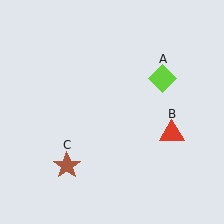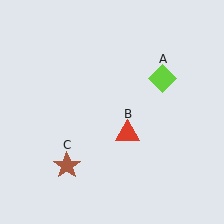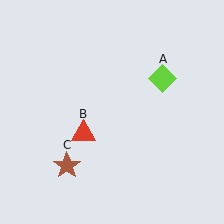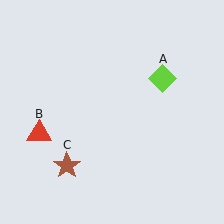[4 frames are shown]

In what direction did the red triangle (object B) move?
The red triangle (object B) moved left.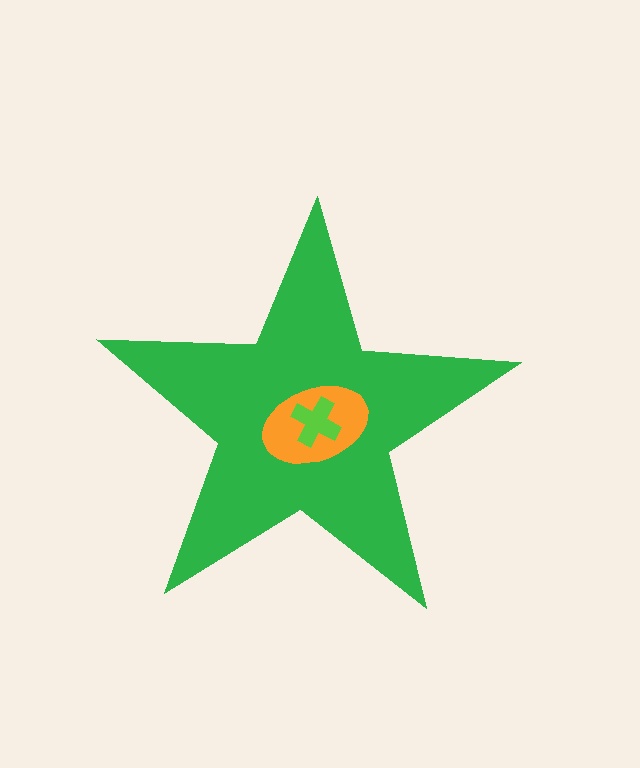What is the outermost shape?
The green star.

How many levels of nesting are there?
3.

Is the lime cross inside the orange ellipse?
Yes.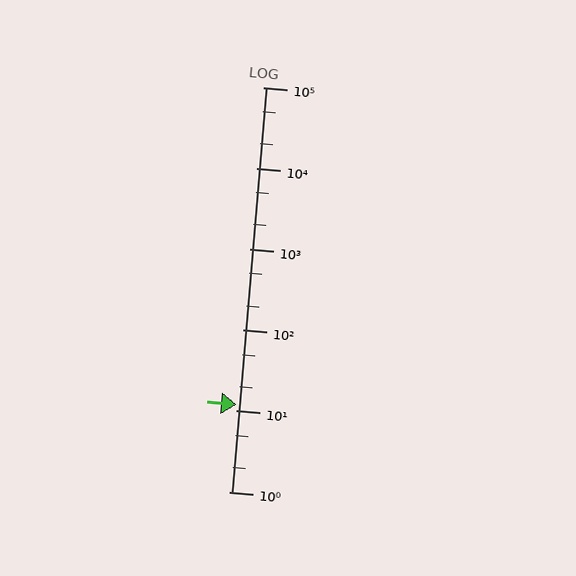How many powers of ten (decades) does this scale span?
The scale spans 5 decades, from 1 to 100000.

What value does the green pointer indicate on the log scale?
The pointer indicates approximately 12.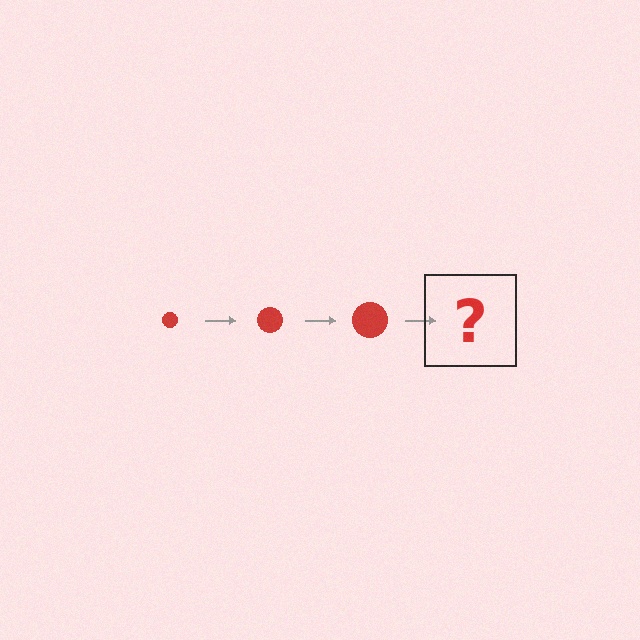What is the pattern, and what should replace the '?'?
The pattern is that the circle gets progressively larger each step. The '?' should be a red circle, larger than the previous one.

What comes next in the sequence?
The next element should be a red circle, larger than the previous one.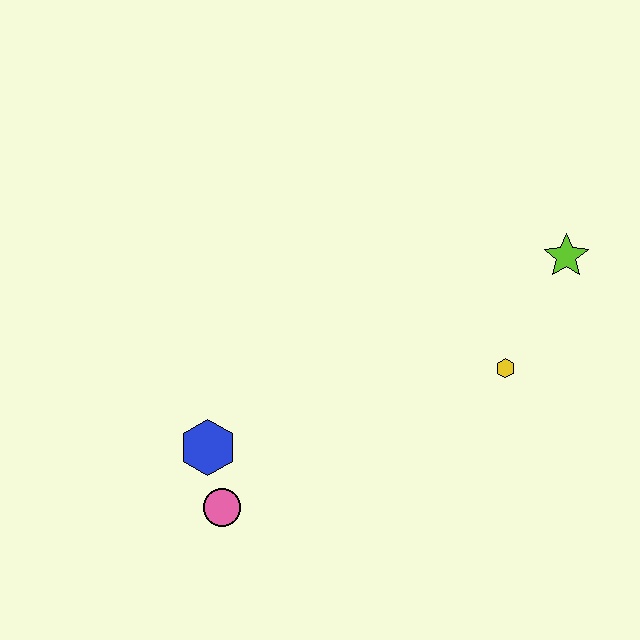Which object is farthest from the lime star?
The pink circle is farthest from the lime star.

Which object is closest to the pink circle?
The blue hexagon is closest to the pink circle.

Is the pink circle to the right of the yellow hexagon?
No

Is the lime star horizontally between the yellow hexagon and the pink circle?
No